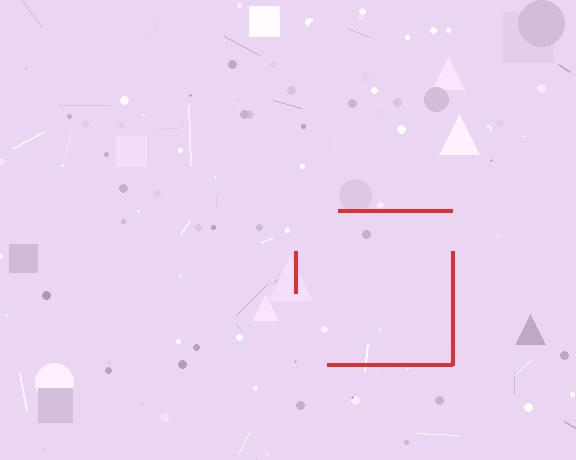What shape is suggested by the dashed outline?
The dashed outline suggests a square.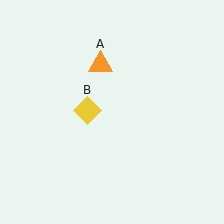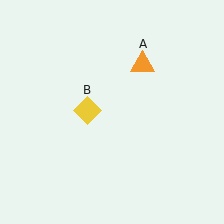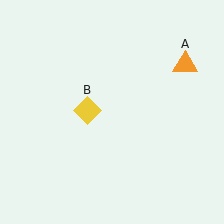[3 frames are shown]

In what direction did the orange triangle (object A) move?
The orange triangle (object A) moved right.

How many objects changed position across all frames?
1 object changed position: orange triangle (object A).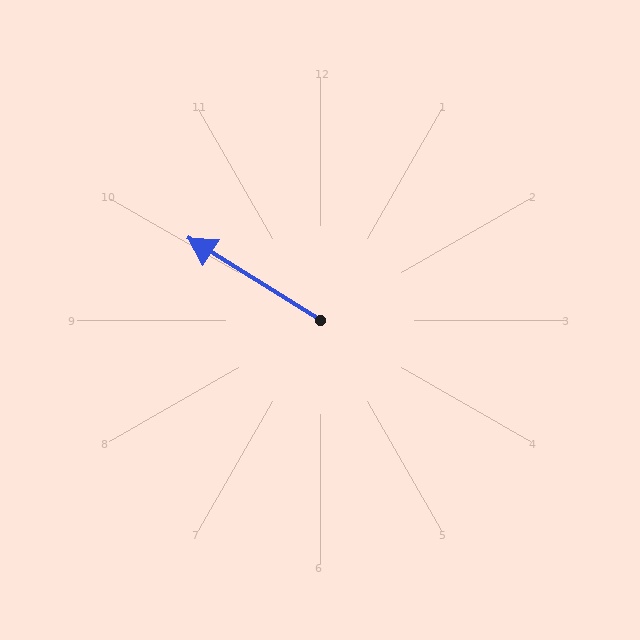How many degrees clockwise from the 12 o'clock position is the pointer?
Approximately 302 degrees.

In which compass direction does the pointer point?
Northwest.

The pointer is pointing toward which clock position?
Roughly 10 o'clock.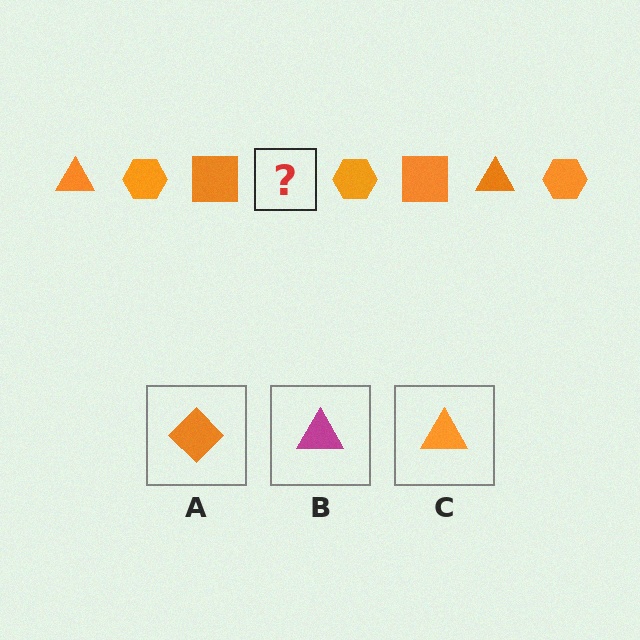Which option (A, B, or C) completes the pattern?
C.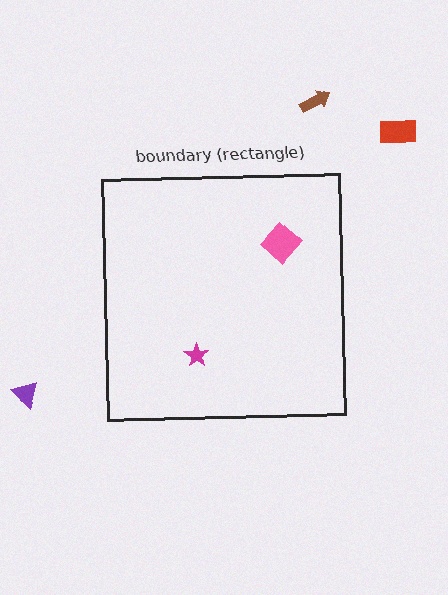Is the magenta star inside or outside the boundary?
Inside.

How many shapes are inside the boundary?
2 inside, 3 outside.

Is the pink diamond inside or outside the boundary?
Inside.